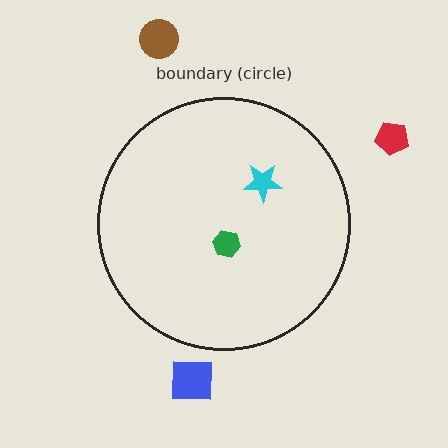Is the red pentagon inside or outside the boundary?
Outside.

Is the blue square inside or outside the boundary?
Outside.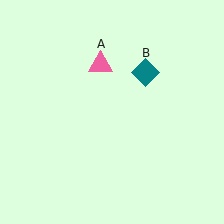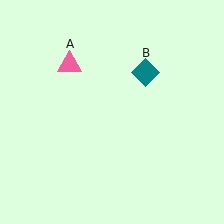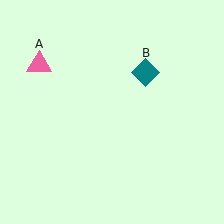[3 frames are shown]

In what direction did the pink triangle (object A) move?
The pink triangle (object A) moved left.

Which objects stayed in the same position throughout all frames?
Teal diamond (object B) remained stationary.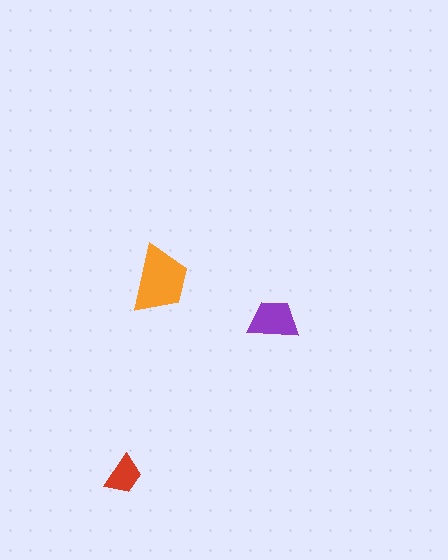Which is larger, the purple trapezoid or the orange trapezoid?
The orange one.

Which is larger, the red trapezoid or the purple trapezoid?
The purple one.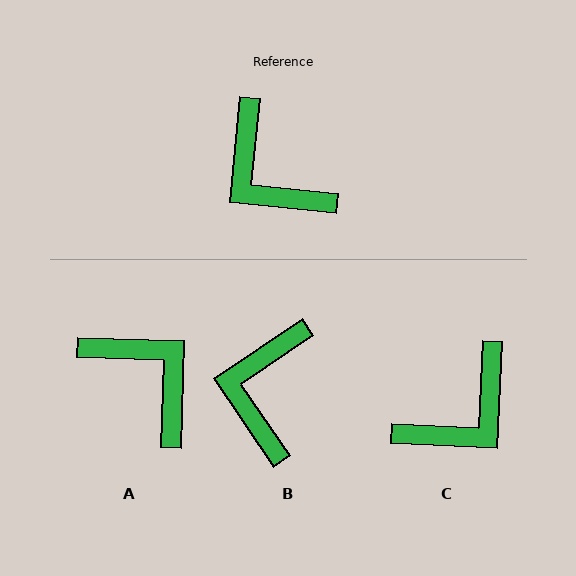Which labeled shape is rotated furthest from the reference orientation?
A, about 176 degrees away.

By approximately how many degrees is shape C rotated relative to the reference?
Approximately 93 degrees counter-clockwise.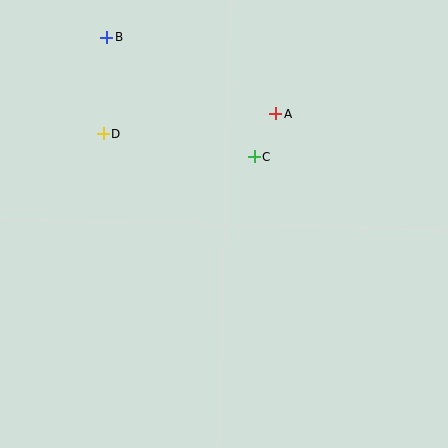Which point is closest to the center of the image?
Point C at (254, 157) is closest to the center.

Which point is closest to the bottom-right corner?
Point C is closest to the bottom-right corner.